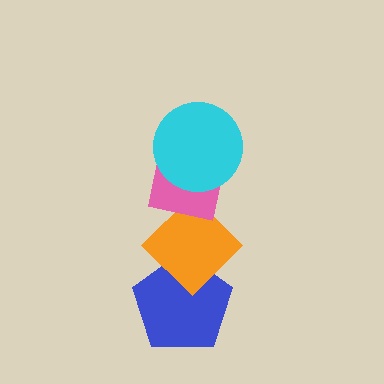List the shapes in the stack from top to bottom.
From top to bottom: the cyan circle, the pink square, the orange diamond, the blue pentagon.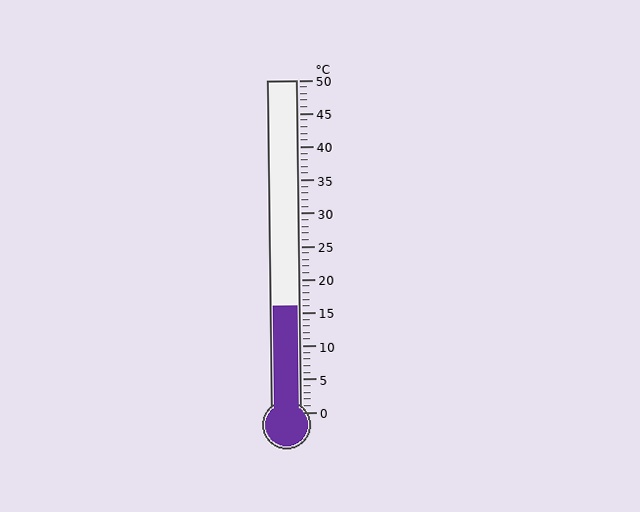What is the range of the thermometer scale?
The thermometer scale ranges from 0°C to 50°C.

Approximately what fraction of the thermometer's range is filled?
The thermometer is filled to approximately 30% of its range.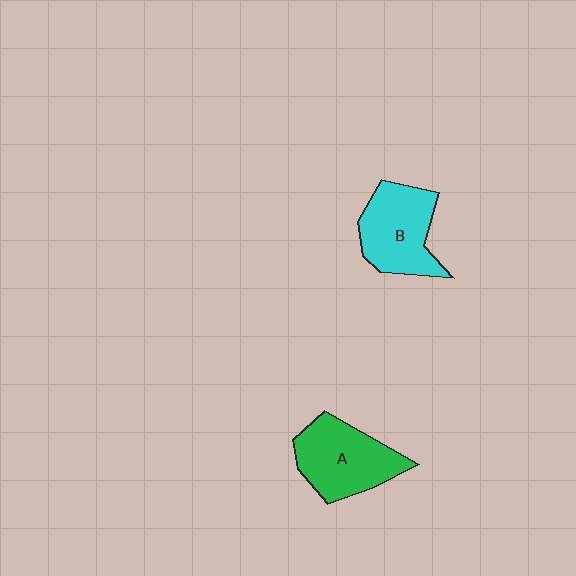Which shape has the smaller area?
Shape B (cyan).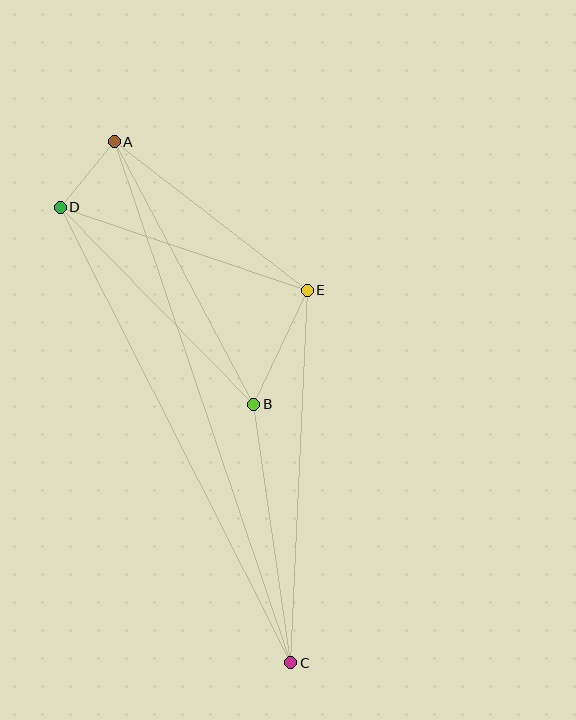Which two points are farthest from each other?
Points A and C are farthest from each other.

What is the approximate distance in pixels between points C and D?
The distance between C and D is approximately 510 pixels.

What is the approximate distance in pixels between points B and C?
The distance between B and C is approximately 261 pixels.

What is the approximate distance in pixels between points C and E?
The distance between C and E is approximately 373 pixels.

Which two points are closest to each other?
Points A and D are closest to each other.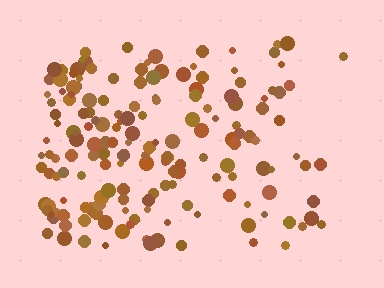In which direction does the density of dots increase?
From right to left, with the left side densest.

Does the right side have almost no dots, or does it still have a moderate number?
Still a moderate number, just noticeably fewer than the left.